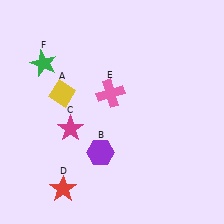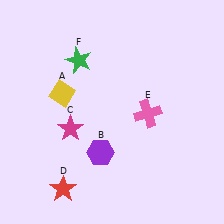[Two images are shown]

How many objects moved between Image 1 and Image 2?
2 objects moved between the two images.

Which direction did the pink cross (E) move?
The pink cross (E) moved right.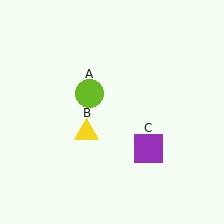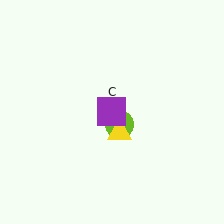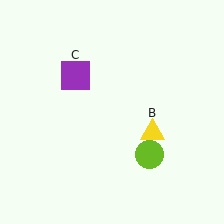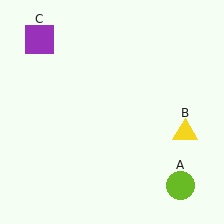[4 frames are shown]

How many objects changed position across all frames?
3 objects changed position: lime circle (object A), yellow triangle (object B), purple square (object C).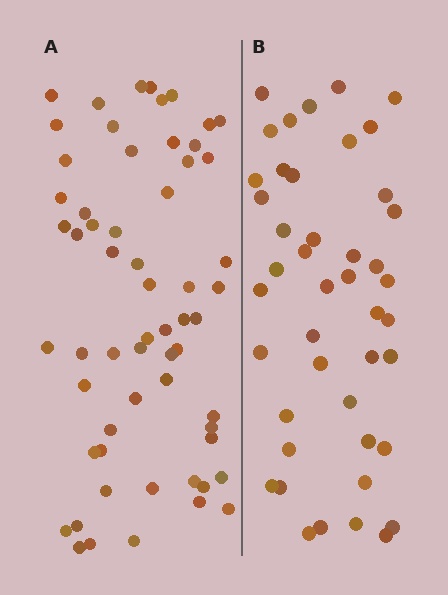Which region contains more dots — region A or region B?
Region A (the left region) has more dots.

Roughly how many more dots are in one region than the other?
Region A has approximately 15 more dots than region B.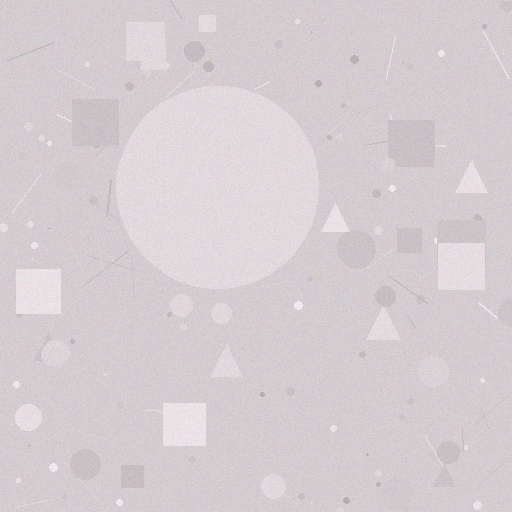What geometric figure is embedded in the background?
A circle is embedded in the background.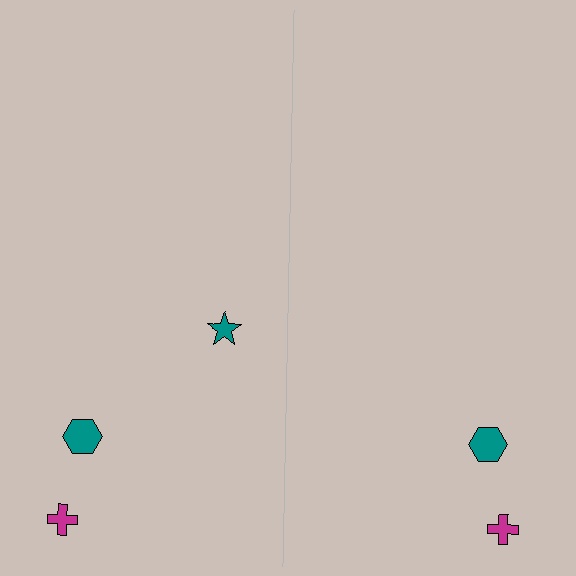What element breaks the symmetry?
A teal star is missing from the right side.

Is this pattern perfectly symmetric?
No, the pattern is not perfectly symmetric. A teal star is missing from the right side.